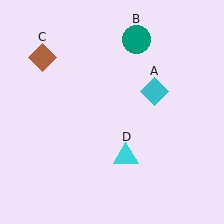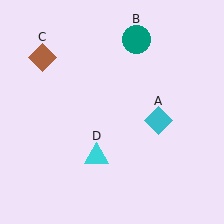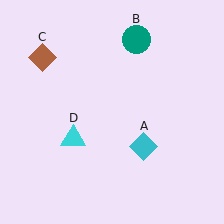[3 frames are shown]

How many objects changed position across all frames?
2 objects changed position: cyan diamond (object A), cyan triangle (object D).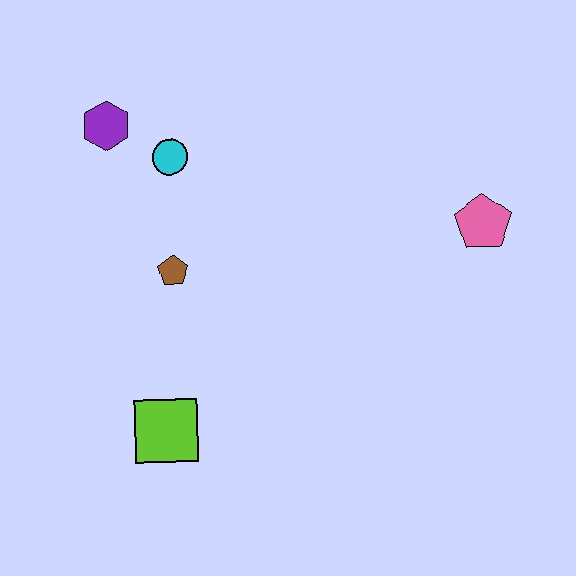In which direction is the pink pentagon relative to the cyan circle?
The pink pentagon is to the right of the cyan circle.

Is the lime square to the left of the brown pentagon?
Yes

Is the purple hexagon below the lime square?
No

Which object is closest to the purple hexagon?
The cyan circle is closest to the purple hexagon.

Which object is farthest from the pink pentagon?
The purple hexagon is farthest from the pink pentagon.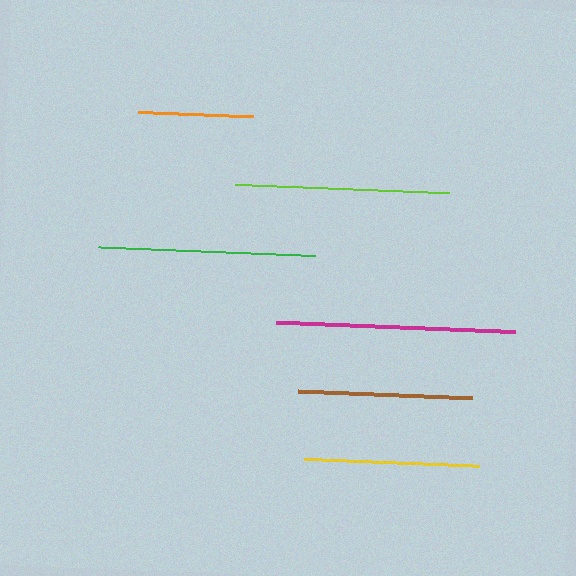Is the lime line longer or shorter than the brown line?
The lime line is longer than the brown line.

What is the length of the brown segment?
The brown segment is approximately 174 pixels long.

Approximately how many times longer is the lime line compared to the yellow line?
The lime line is approximately 1.2 times the length of the yellow line.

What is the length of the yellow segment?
The yellow segment is approximately 175 pixels long.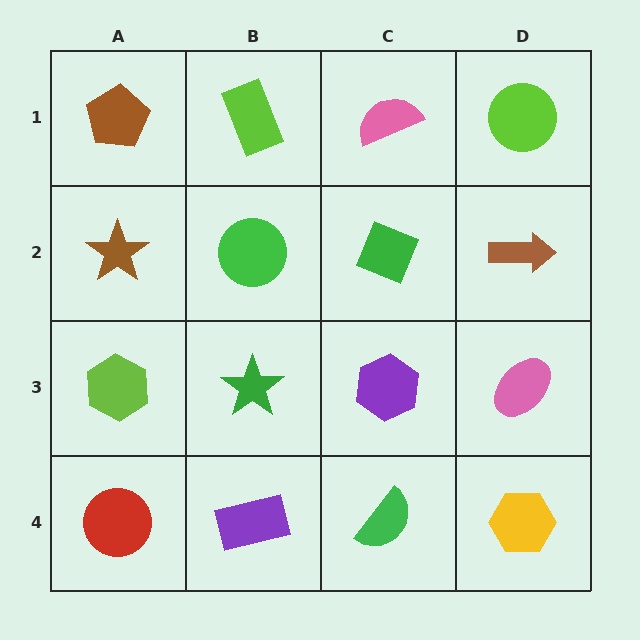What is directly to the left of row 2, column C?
A green circle.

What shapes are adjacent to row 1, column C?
A green diamond (row 2, column C), a lime rectangle (row 1, column B), a lime circle (row 1, column D).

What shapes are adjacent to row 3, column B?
A green circle (row 2, column B), a purple rectangle (row 4, column B), a lime hexagon (row 3, column A), a purple hexagon (row 3, column C).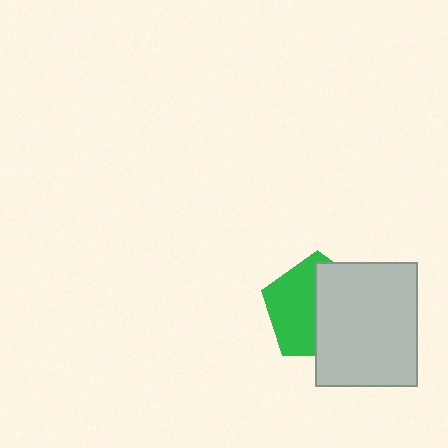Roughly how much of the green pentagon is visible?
About half of it is visible (roughly 49%).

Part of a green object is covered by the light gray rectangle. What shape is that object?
It is a pentagon.